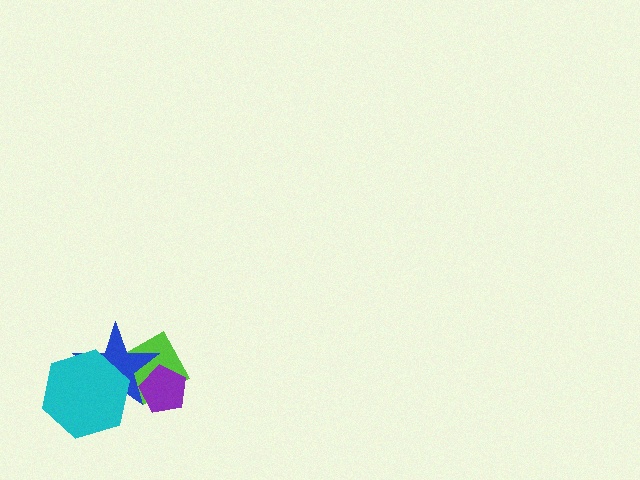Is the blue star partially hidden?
Yes, it is partially covered by another shape.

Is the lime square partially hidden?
Yes, it is partially covered by another shape.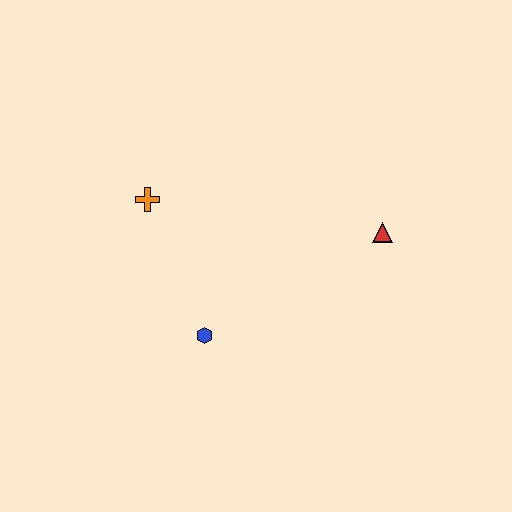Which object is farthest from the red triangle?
The orange cross is farthest from the red triangle.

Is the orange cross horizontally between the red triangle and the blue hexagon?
No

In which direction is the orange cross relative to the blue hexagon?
The orange cross is above the blue hexagon.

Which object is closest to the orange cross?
The blue hexagon is closest to the orange cross.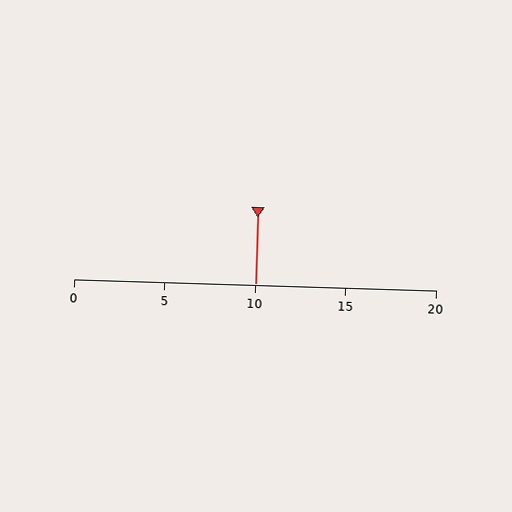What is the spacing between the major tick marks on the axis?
The major ticks are spaced 5 apart.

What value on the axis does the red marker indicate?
The marker indicates approximately 10.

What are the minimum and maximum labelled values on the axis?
The axis runs from 0 to 20.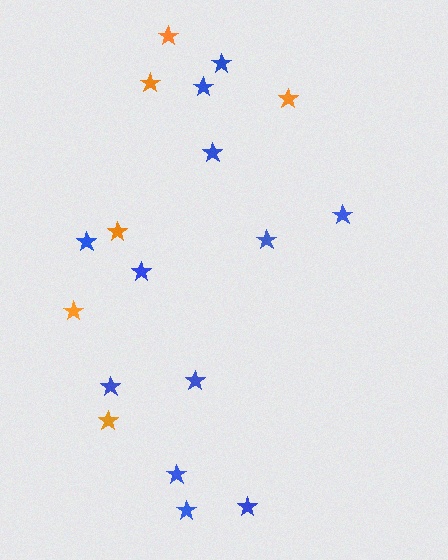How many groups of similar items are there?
There are 2 groups: one group of orange stars (6) and one group of blue stars (12).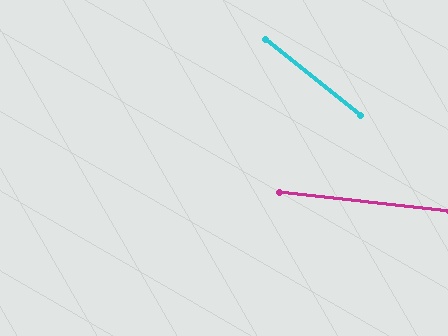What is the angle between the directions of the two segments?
Approximately 32 degrees.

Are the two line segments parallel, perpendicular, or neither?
Neither parallel nor perpendicular — they differ by about 32°.